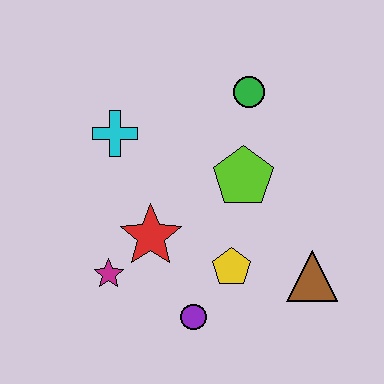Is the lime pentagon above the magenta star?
Yes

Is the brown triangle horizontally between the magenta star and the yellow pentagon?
No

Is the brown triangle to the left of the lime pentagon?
No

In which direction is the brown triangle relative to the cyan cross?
The brown triangle is to the right of the cyan cross.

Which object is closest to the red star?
The magenta star is closest to the red star.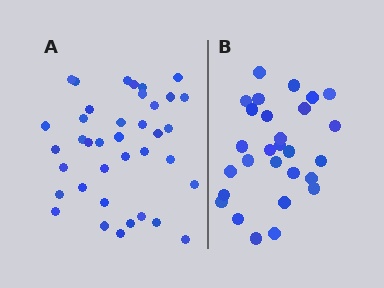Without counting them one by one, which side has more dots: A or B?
Region A (the left region) has more dots.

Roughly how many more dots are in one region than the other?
Region A has roughly 10 or so more dots than region B.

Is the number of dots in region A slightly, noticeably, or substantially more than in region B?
Region A has noticeably more, but not dramatically so. The ratio is roughly 1.4 to 1.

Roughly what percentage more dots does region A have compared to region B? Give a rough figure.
About 35% more.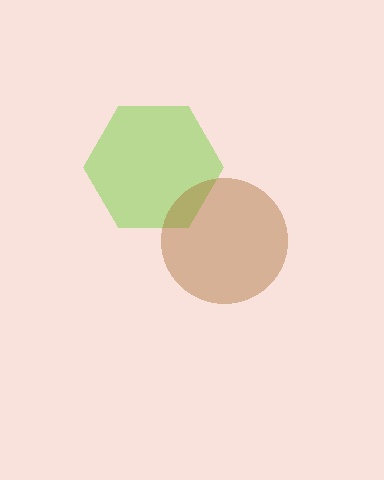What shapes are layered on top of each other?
The layered shapes are: a lime hexagon, a brown circle.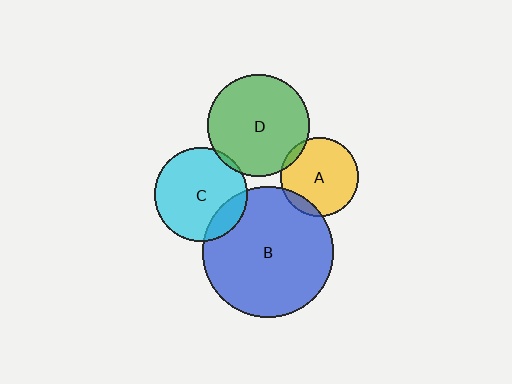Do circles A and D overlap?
Yes.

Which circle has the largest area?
Circle B (blue).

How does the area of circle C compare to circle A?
Approximately 1.4 times.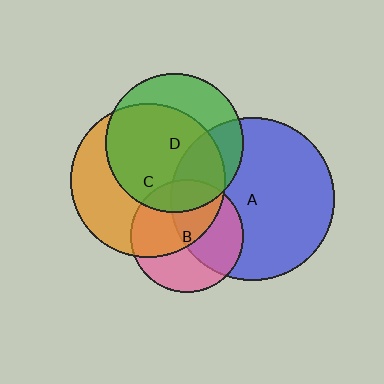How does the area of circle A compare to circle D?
Approximately 1.4 times.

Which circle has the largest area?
Circle A (blue).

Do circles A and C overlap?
Yes.